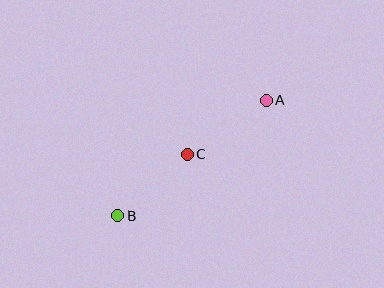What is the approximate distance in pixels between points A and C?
The distance between A and C is approximately 96 pixels.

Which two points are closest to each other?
Points B and C are closest to each other.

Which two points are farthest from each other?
Points A and B are farthest from each other.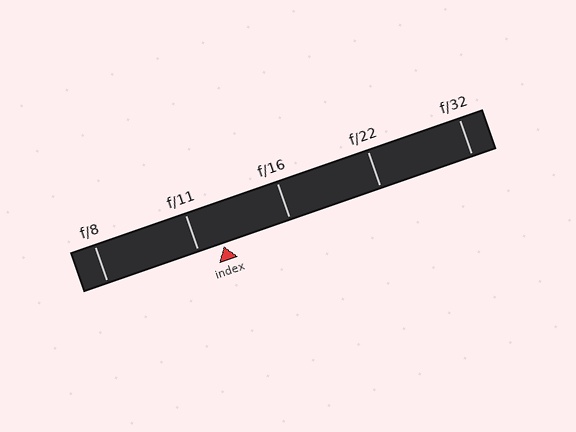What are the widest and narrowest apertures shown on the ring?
The widest aperture shown is f/8 and the narrowest is f/32.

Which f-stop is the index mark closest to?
The index mark is closest to f/11.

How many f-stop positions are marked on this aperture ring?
There are 5 f-stop positions marked.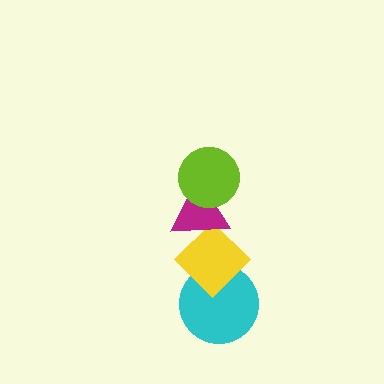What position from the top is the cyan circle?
The cyan circle is 4th from the top.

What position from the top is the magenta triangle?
The magenta triangle is 2nd from the top.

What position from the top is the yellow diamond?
The yellow diamond is 3rd from the top.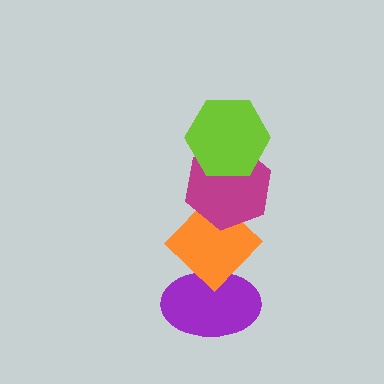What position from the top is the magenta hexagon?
The magenta hexagon is 2nd from the top.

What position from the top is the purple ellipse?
The purple ellipse is 4th from the top.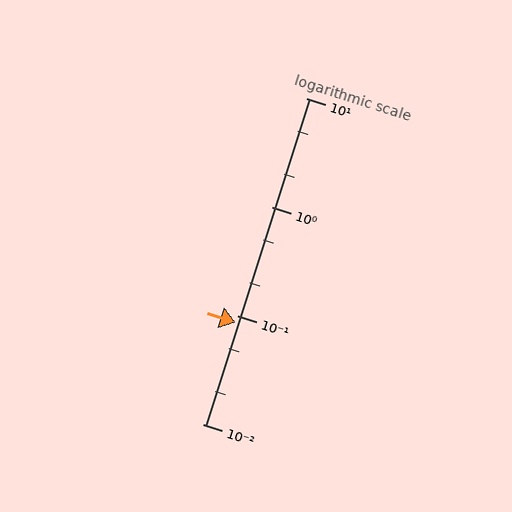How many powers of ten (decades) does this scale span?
The scale spans 3 decades, from 0.01 to 10.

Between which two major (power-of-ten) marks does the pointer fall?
The pointer is between 0.01 and 0.1.